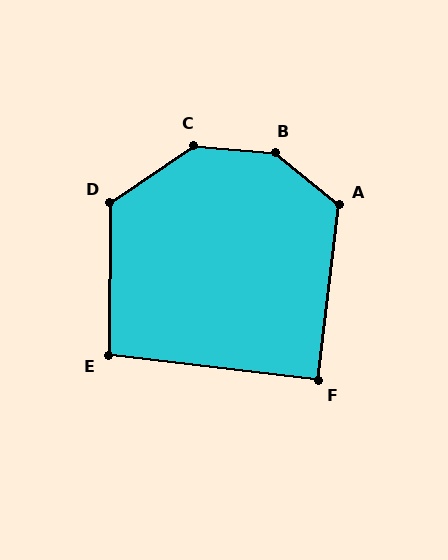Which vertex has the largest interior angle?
B, at approximately 145 degrees.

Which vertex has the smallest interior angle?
F, at approximately 90 degrees.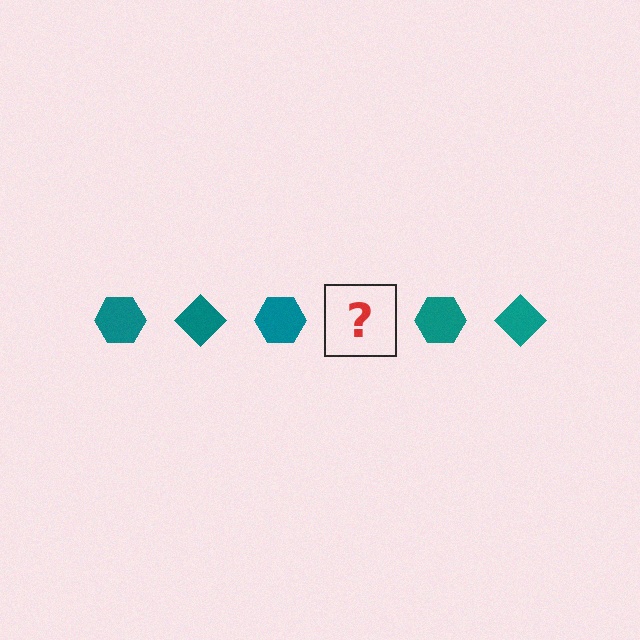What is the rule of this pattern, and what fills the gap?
The rule is that the pattern cycles through hexagon, diamond shapes in teal. The gap should be filled with a teal diamond.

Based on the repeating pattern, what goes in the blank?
The blank should be a teal diamond.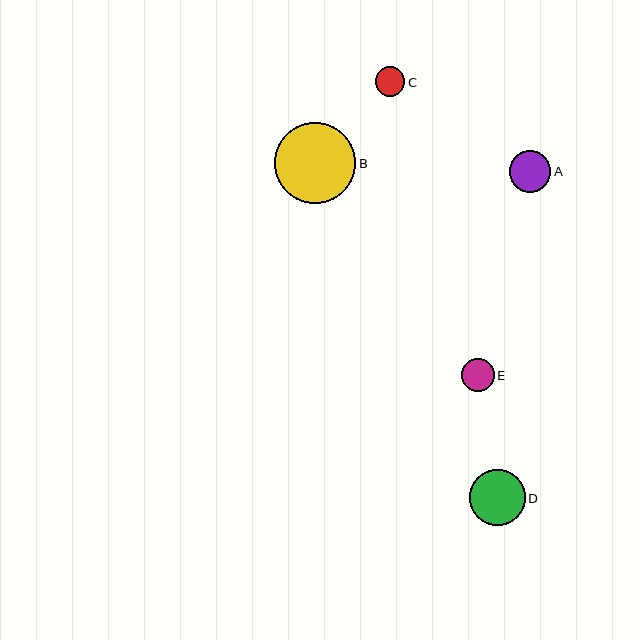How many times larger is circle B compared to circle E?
Circle B is approximately 2.5 times the size of circle E.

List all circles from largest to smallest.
From largest to smallest: B, D, A, E, C.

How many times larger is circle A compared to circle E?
Circle A is approximately 1.3 times the size of circle E.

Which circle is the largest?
Circle B is the largest with a size of approximately 81 pixels.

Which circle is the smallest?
Circle C is the smallest with a size of approximately 29 pixels.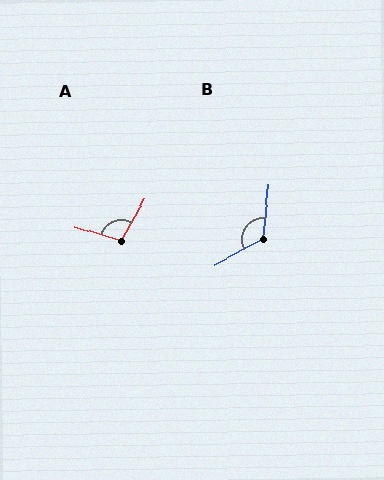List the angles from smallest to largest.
A (102°), B (126°).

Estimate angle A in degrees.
Approximately 102 degrees.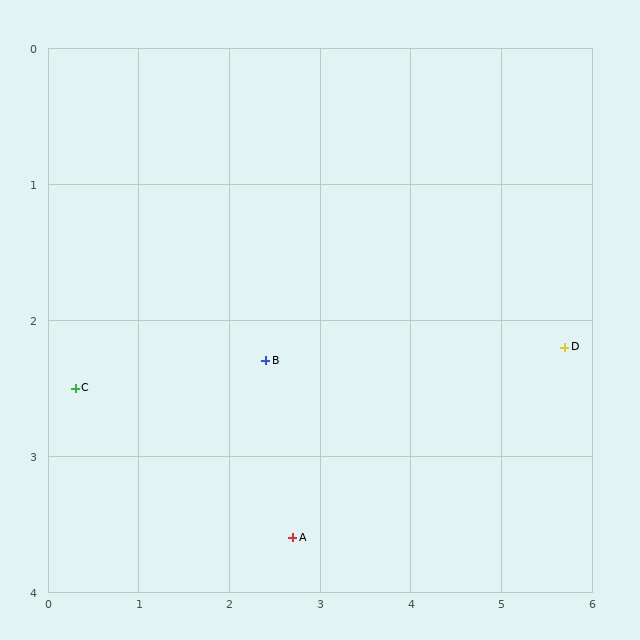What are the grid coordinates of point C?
Point C is at approximately (0.3, 2.5).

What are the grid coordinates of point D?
Point D is at approximately (5.7, 2.2).